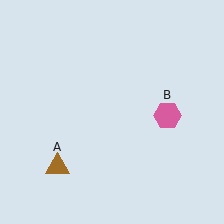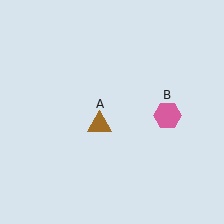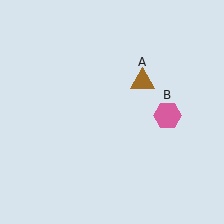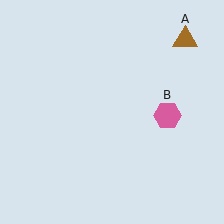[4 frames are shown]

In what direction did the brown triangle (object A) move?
The brown triangle (object A) moved up and to the right.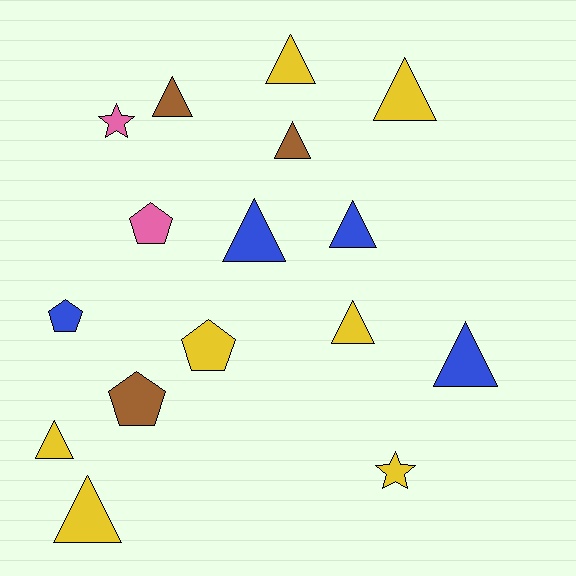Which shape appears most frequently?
Triangle, with 10 objects.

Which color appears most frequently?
Yellow, with 7 objects.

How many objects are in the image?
There are 16 objects.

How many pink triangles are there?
There are no pink triangles.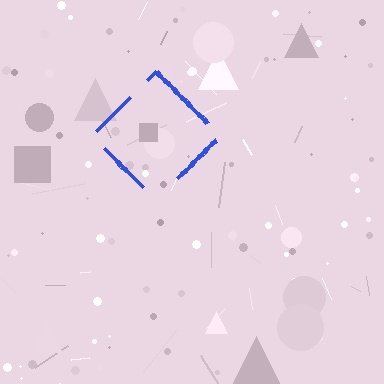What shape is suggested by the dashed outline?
The dashed outline suggests a diamond.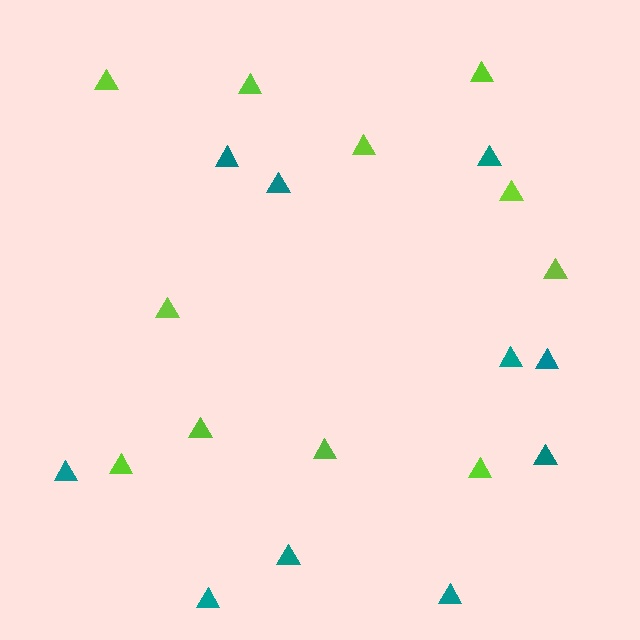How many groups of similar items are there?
There are 2 groups: one group of teal triangles (10) and one group of lime triangles (11).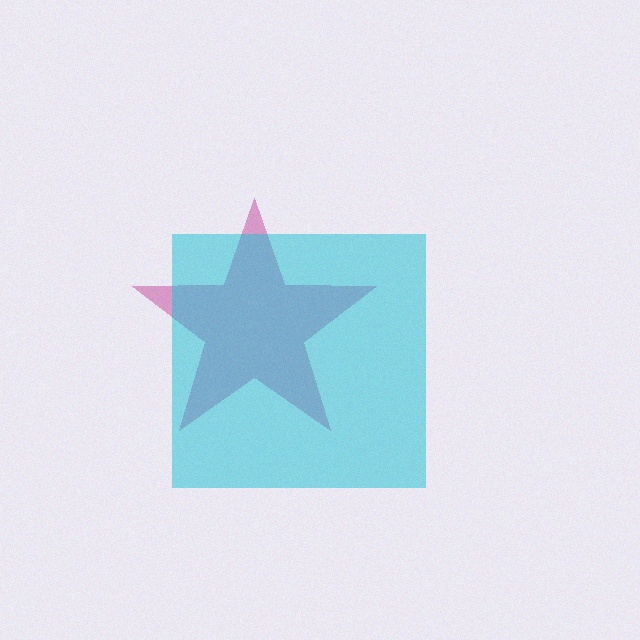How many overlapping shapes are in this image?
There are 2 overlapping shapes in the image.